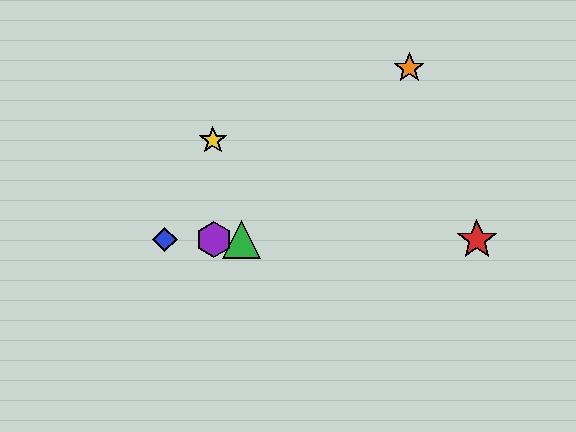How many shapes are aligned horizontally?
4 shapes (the red star, the blue diamond, the green triangle, the purple hexagon) are aligned horizontally.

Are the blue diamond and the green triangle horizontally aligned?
Yes, both are at y≈240.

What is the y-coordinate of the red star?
The red star is at y≈240.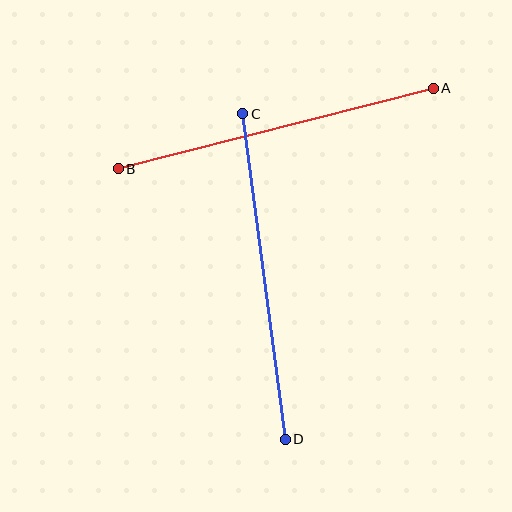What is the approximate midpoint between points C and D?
The midpoint is at approximately (264, 276) pixels.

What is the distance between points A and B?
The distance is approximately 325 pixels.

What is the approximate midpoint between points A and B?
The midpoint is at approximately (276, 129) pixels.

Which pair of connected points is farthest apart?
Points C and D are farthest apart.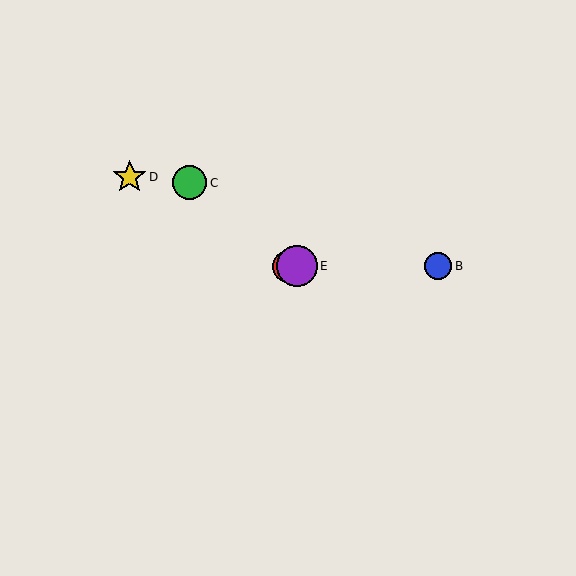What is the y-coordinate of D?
Object D is at y≈177.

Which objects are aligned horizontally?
Objects A, B, E are aligned horizontally.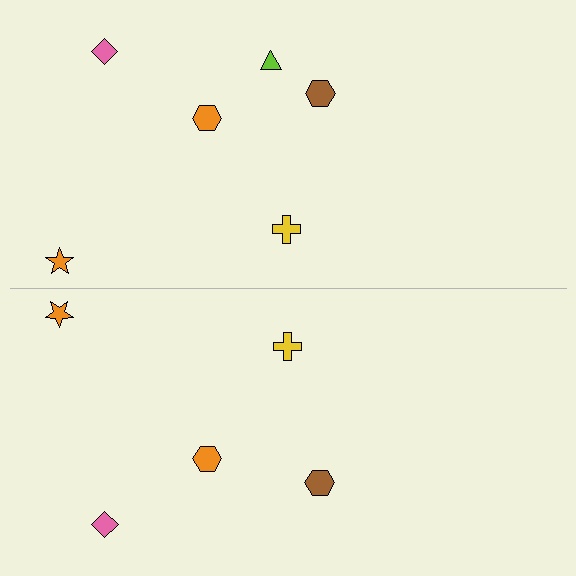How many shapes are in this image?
There are 11 shapes in this image.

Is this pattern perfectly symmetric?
No, the pattern is not perfectly symmetric. A lime triangle is missing from the bottom side.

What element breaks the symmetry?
A lime triangle is missing from the bottom side.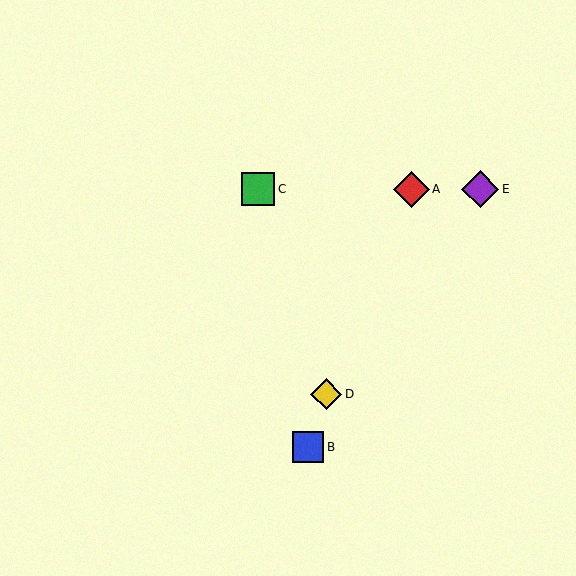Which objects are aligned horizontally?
Objects A, C, E are aligned horizontally.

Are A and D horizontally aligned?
No, A is at y≈189 and D is at y≈394.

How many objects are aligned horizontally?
3 objects (A, C, E) are aligned horizontally.